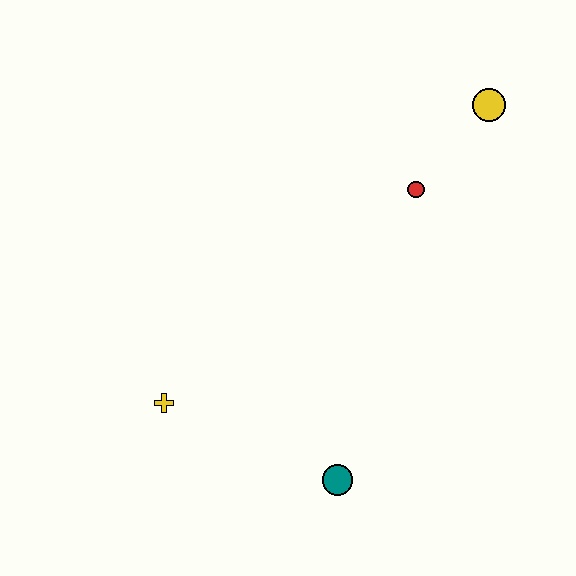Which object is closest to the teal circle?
The yellow cross is closest to the teal circle.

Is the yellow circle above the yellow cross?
Yes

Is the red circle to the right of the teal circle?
Yes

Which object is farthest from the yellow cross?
The yellow circle is farthest from the yellow cross.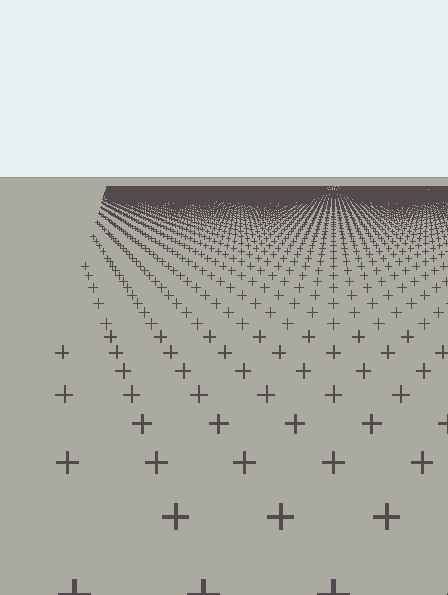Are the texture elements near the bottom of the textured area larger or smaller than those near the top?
Larger. Near the bottom, elements are closer to the viewer and appear at a bigger on-screen size.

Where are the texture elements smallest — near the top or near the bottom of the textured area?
Near the top.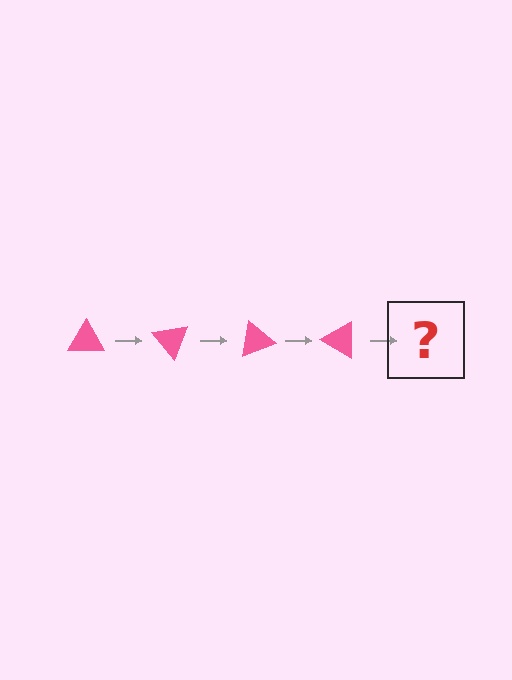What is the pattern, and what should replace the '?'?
The pattern is that the triangle rotates 50 degrees each step. The '?' should be a pink triangle rotated 200 degrees.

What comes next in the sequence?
The next element should be a pink triangle rotated 200 degrees.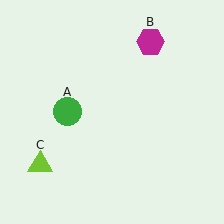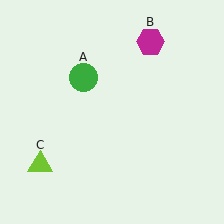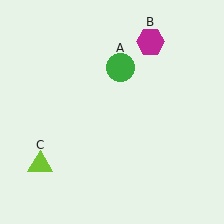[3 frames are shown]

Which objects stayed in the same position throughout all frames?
Magenta hexagon (object B) and lime triangle (object C) remained stationary.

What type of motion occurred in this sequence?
The green circle (object A) rotated clockwise around the center of the scene.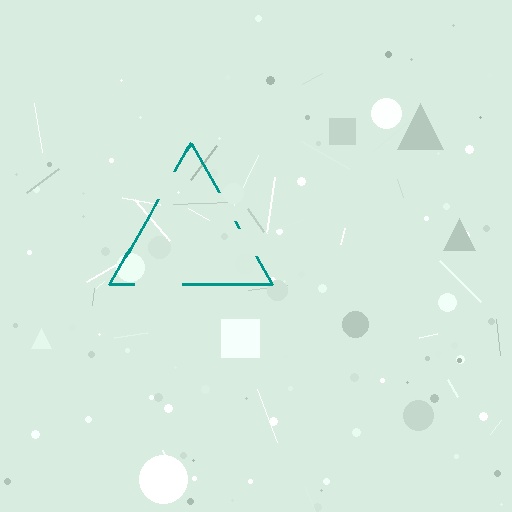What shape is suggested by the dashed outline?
The dashed outline suggests a triangle.